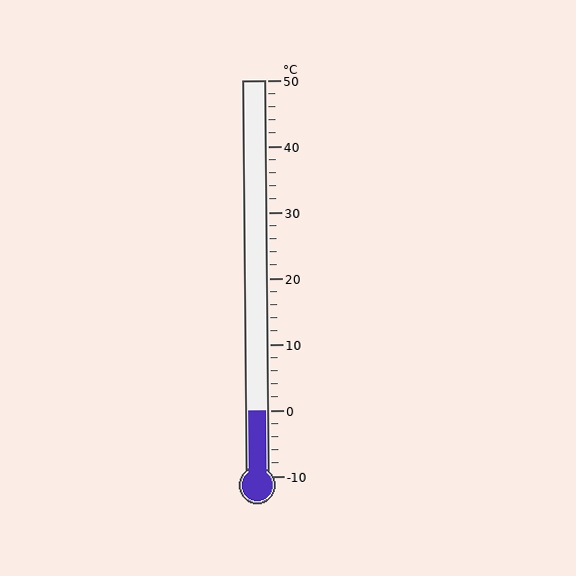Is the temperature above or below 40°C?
The temperature is below 40°C.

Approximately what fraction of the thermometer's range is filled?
The thermometer is filled to approximately 15% of its range.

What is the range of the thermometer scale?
The thermometer scale ranges from -10°C to 50°C.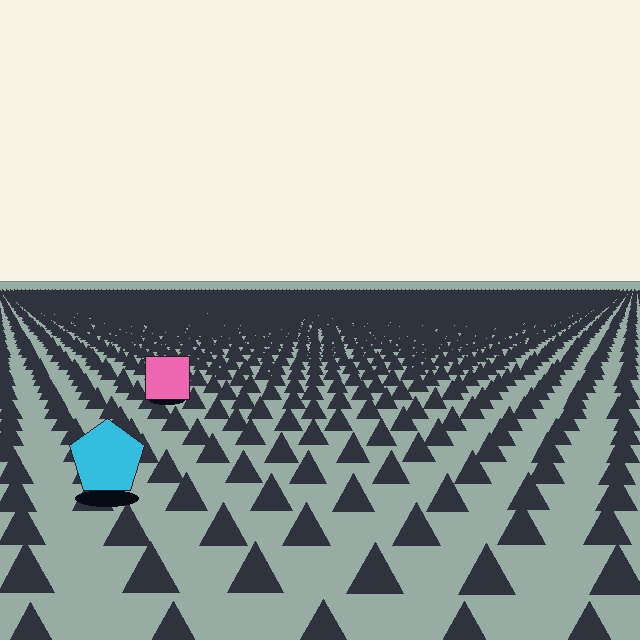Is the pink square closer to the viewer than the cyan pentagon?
No. The cyan pentagon is closer — you can tell from the texture gradient: the ground texture is coarser near it.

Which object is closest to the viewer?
The cyan pentagon is closest. The texture marks near it are larger and more spread out.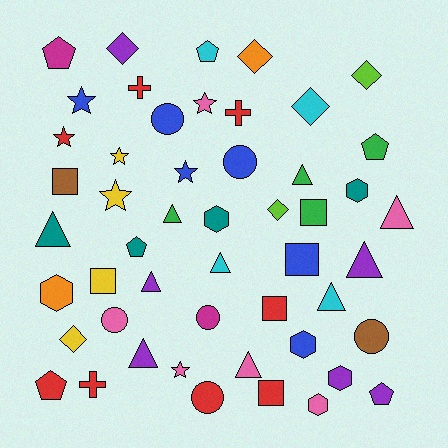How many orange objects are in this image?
There are 2 orange objects.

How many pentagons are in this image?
There are 6 pentagons.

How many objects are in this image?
There are 50 objects.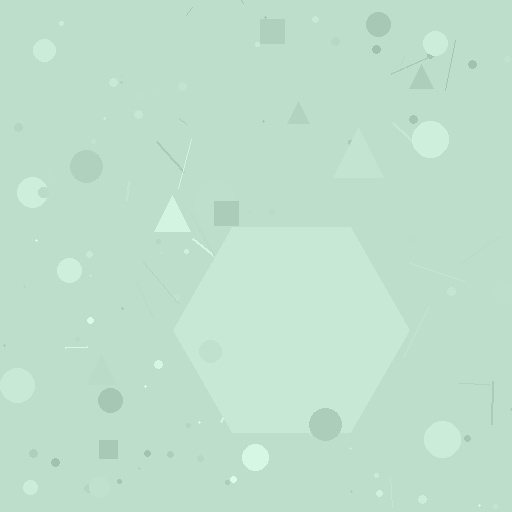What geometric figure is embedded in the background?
A hexagon is embedded in the background.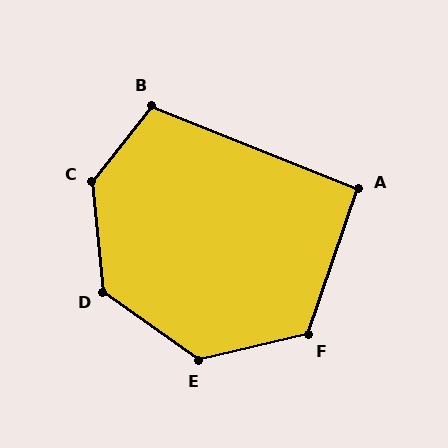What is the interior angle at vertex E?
Approximately 131 degrees (obtuse).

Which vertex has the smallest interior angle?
A, at approximately 93 degrees.